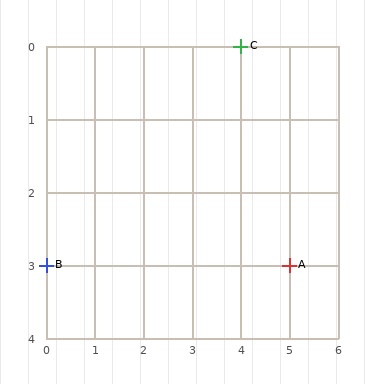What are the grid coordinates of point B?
Point B is at grid coordinates (0, 3).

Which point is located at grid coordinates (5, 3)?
Point A is at (5, 3).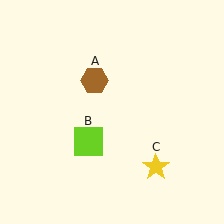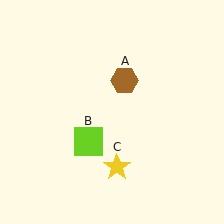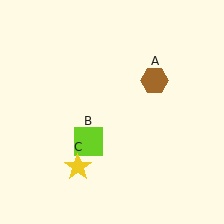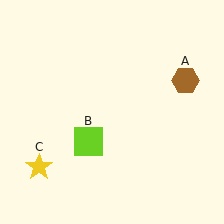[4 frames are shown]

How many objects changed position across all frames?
2 objects changed position: brown hexagon (object A), yellow star (object C).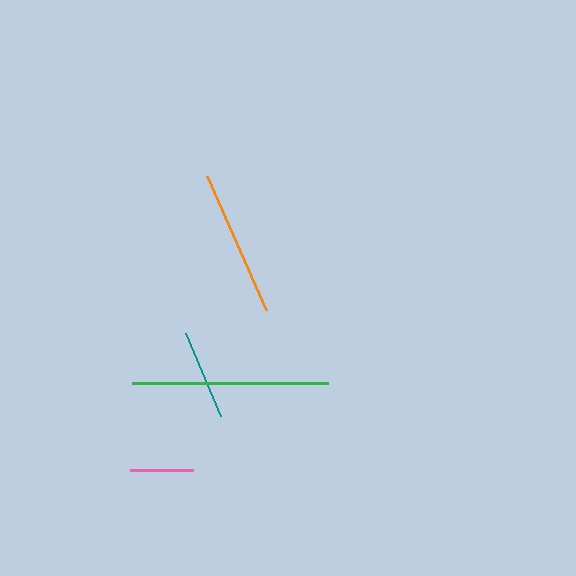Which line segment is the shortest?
The pink line is the shortest at approximately 63 pixels.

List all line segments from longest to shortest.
From longest to shortest: green, orange, teal, pink.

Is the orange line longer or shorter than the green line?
The green line is longer than the orange line.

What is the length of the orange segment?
The orange segment is approximately 146 pixels long.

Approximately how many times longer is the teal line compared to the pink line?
The teal line is approximately 1.4 times the length of the pink line.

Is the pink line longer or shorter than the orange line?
The orange line is longer than the pink line.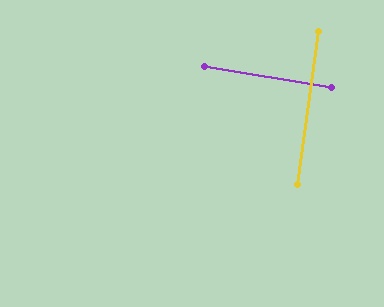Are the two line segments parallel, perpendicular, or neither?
Perpendicular — they meet at approximately 89°.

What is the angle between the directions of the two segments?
Approximately 89 degrees.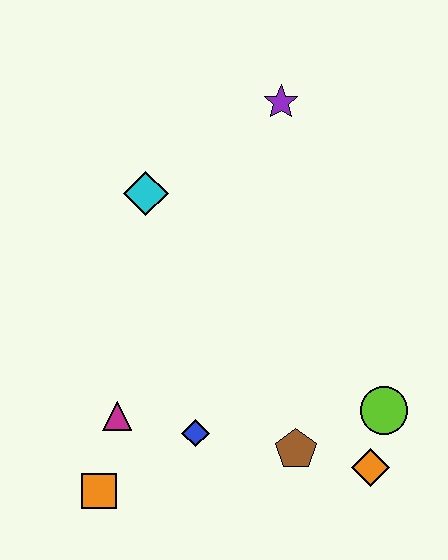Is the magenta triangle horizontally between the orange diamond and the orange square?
Yes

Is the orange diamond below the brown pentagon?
Yes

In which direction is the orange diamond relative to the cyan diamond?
The orange diamond is below the cyan diamond.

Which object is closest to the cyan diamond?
The purple star is closest to the cyan diamond.